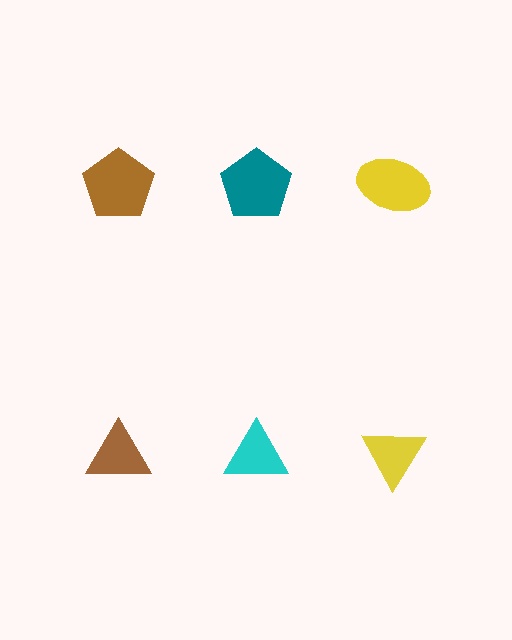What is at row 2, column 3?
A yellow triangle.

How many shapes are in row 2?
3 shapes.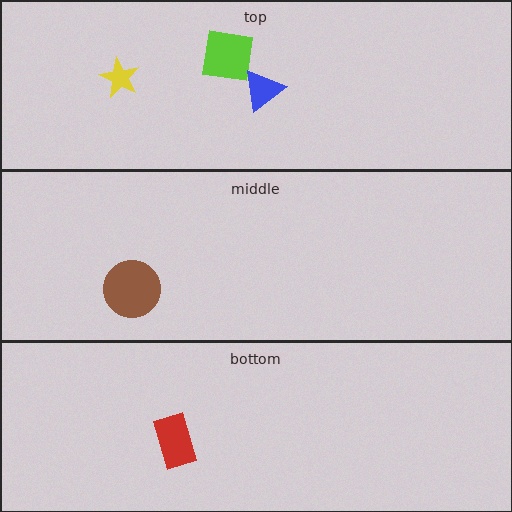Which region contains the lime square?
The top region.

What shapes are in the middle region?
The brown circle.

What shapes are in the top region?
The lime square, the blue triangle, the yellow star.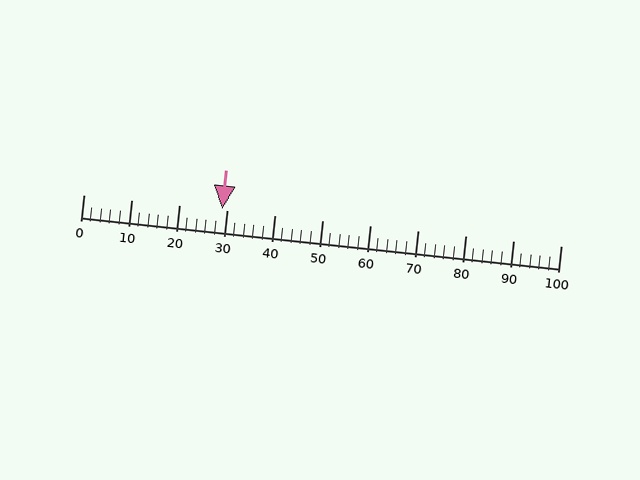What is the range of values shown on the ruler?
The ruler shows values from 0 to 100.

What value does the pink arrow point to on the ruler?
The pink arrow points to approximately 29.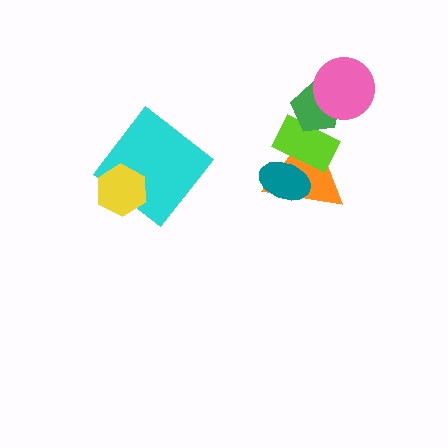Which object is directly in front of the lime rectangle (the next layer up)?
The green pentagon is directly in front of the lime rectangle.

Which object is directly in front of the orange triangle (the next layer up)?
The lime rectangle is directly in front of the orange triangle.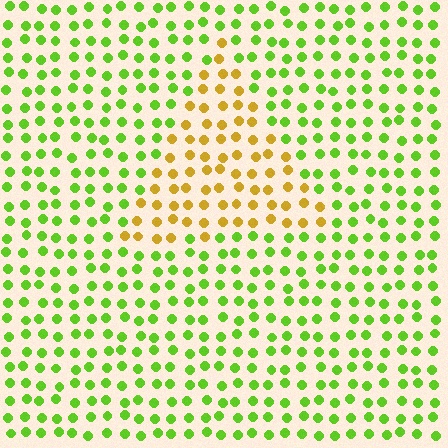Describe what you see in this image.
The image is filled with small lime elements in a uniform arrangement. A triangle-shaped region is visible where the elements are tinted to a slightly different hue, forming a subtle color boundary.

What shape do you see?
I see a triangle.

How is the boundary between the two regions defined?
The boundary is defined purely by a slight shift in hue (about 54 degrees). Spacing, size, and orientation are identical on both sides.